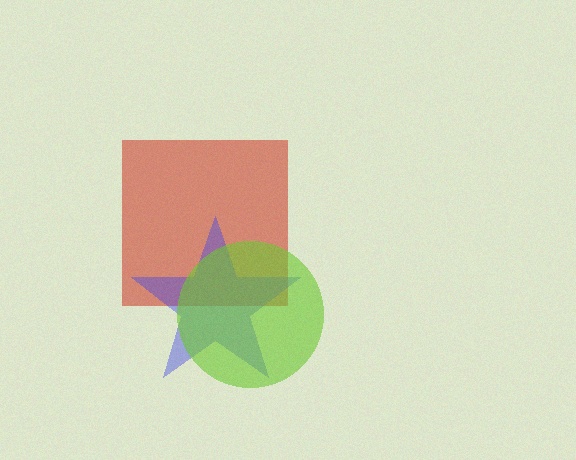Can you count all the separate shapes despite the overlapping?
Yes, there are 3 separate shapes.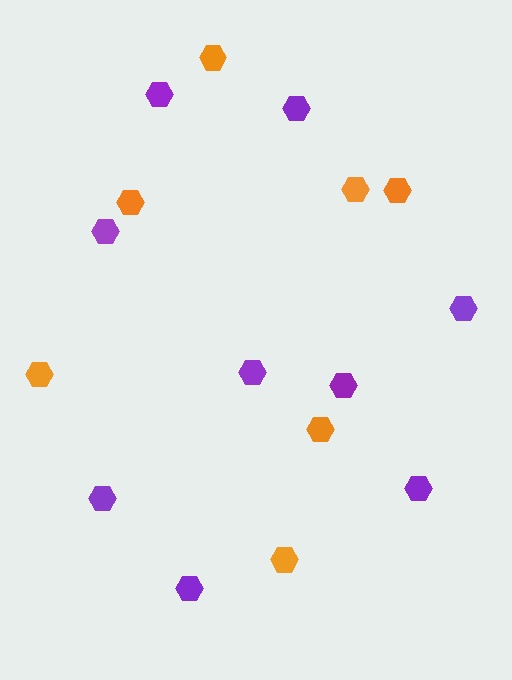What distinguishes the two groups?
There are 2 groups: one group of orange hexagons (7) and one group of purple hexagons (9).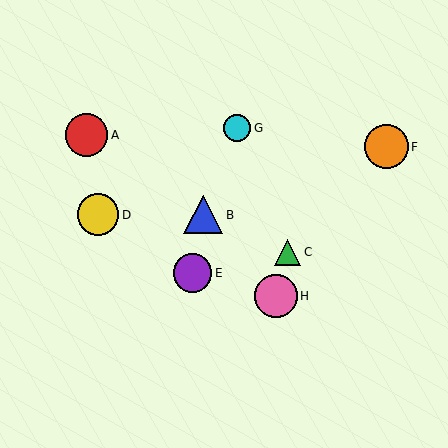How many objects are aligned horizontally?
2 objects (B, D) are aligned horizontally.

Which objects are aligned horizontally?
Objects B, D are aligned horizontally.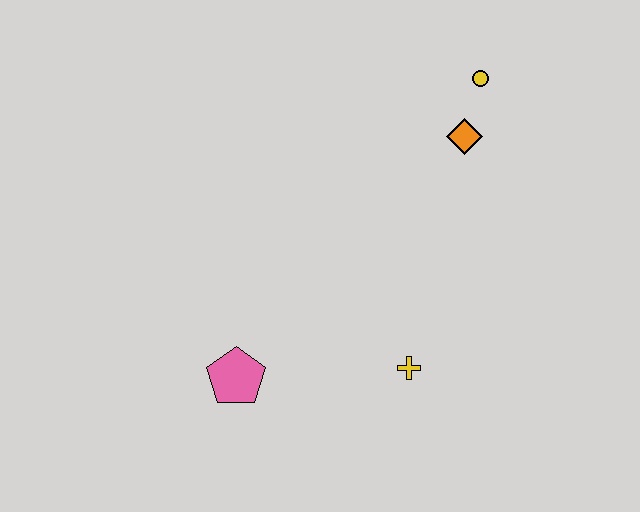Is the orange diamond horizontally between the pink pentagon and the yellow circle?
Yes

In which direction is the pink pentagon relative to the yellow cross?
The pink pentagon is to the left of the yellow cross.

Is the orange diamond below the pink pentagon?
No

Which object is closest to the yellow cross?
The pink pentagon is closest to the yellow cross.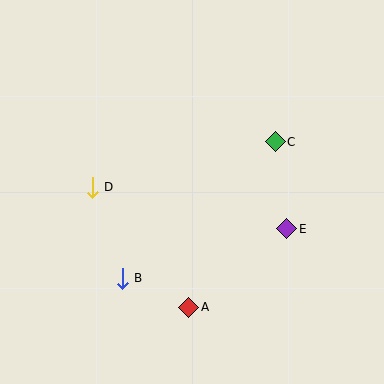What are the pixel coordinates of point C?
Point C is at (275, 142).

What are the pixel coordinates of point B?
Point B is at (122, 278).